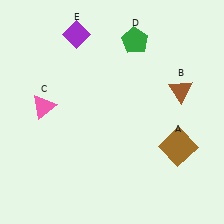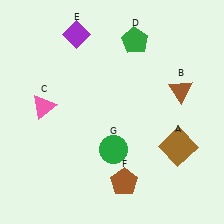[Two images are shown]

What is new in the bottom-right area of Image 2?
A green circle (G) was added in the bottom-right area of Image 2.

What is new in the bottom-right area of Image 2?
A brown pentagon (F) was added in the bottom-right area of Image 2.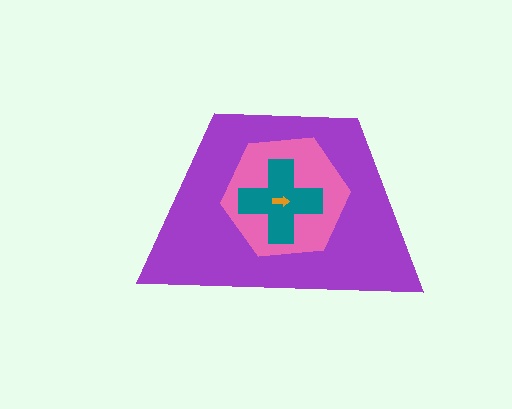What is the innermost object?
The orange arrow.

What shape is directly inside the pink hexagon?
The teal cross.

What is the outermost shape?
The purple trapezoid.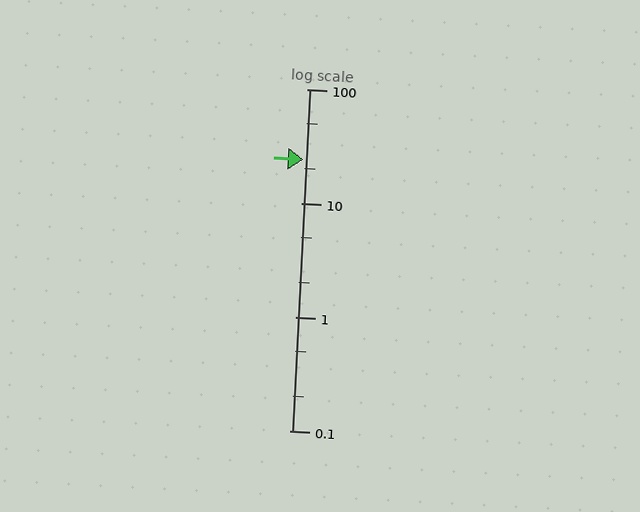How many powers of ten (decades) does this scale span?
The scale spans 3 decades, from 0.1 to 100.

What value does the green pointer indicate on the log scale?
The pointer indicates approximately 24.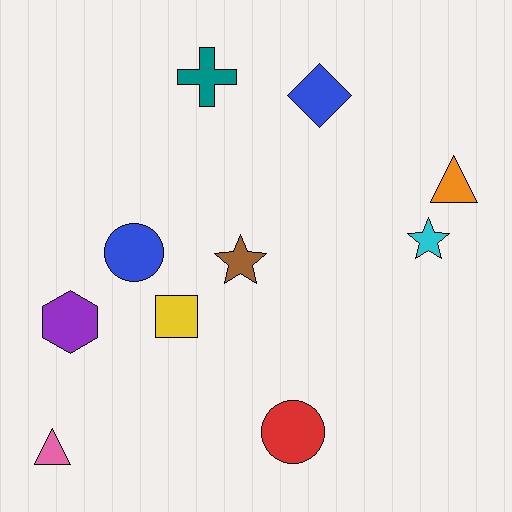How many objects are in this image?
There are 10 objects.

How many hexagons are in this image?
There is 1 hexagon.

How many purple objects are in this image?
There is 1 purple object.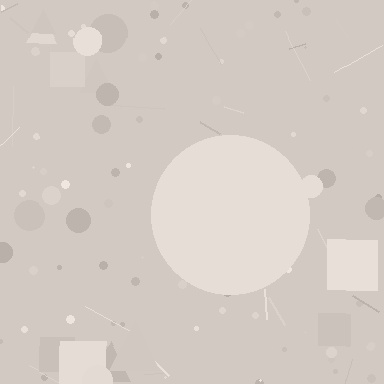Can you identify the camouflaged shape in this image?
The camouflaged shape is a circle.